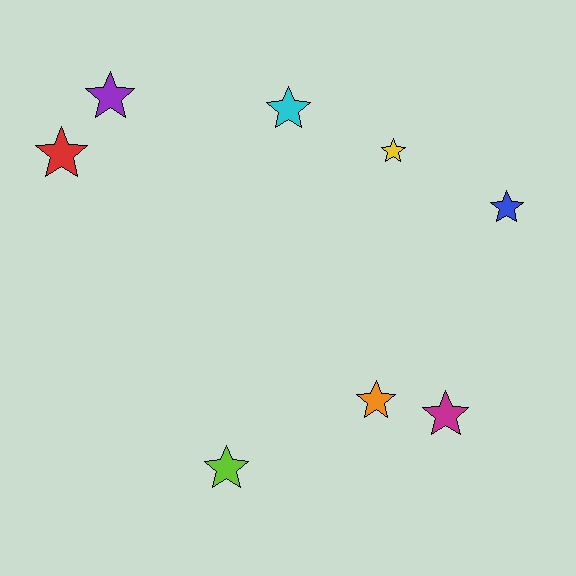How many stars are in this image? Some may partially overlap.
There are 8 stars.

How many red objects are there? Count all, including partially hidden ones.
There is 1 red object.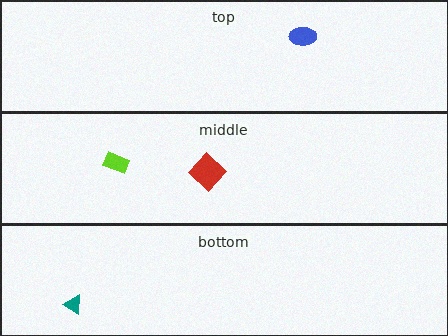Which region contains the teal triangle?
The bottom region.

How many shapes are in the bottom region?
1.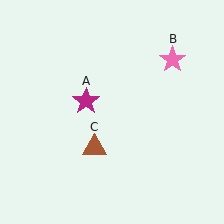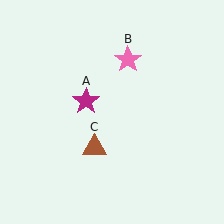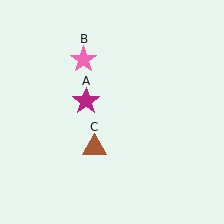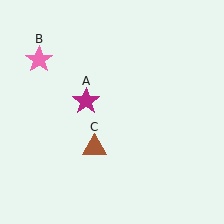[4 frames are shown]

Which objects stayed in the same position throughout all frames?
Magenta star (object A) and brown triangle (object C) remained stationary.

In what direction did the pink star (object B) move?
The pink star (object B) moved left.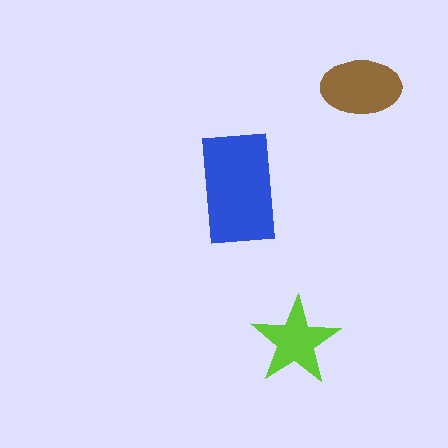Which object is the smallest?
The lime star.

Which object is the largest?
The blue rectangle.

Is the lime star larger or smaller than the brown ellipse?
Smaller.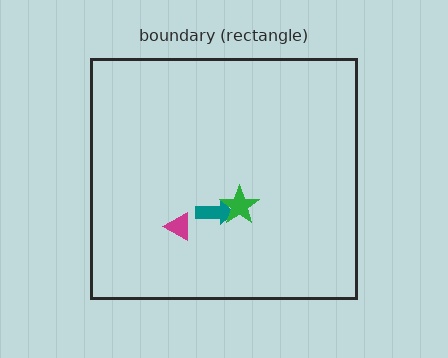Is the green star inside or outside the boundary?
Inside.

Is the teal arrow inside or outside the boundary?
Inside.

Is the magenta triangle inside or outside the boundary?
Inside.